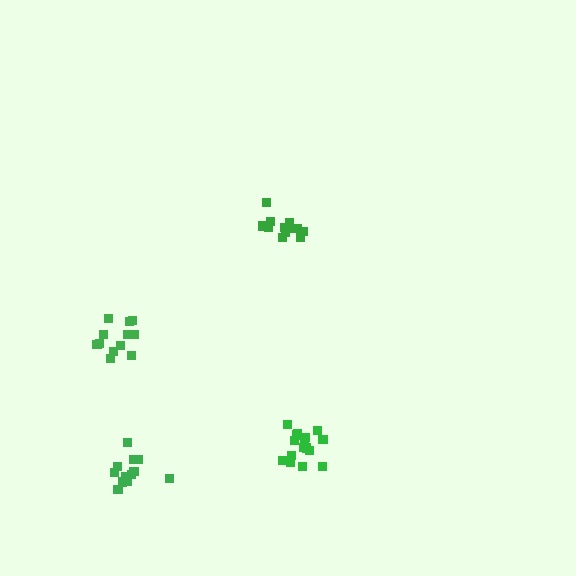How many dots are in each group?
Group 1: 13 dots, Group 2: 16 dots, Group 3: 13 dots, Group 4: 12 dots (54 total).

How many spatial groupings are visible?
There are 4 spatial groupings.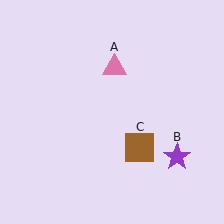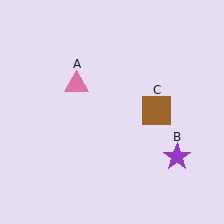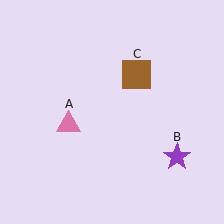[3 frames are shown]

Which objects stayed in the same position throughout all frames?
Purple star (object B) remained stationary.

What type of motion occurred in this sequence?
The pink triangle (object A), brown square (object C) rotated counterclockwise around the center of the scene.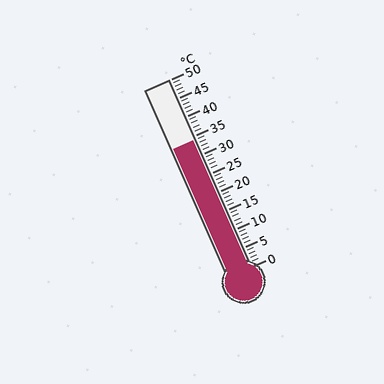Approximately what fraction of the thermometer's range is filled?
The thermometer is filled to approximately 70% of its range.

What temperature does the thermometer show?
The thermometer shows approximately 34°C.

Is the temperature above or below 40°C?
The temperature is below 40°C.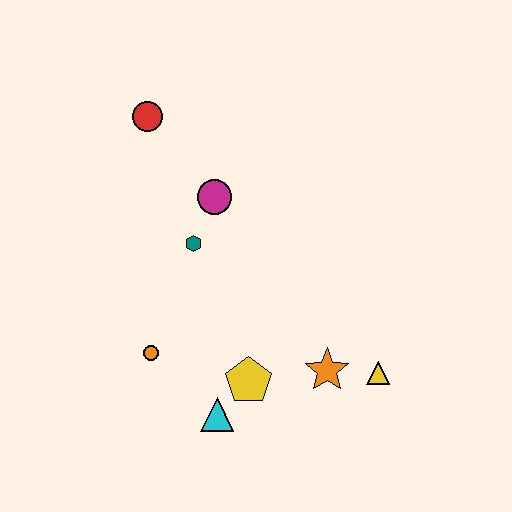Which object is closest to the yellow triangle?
The orange star is closest to the yellow triangle.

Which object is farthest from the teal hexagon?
The yellow triangle is farthest from the teal hexagon.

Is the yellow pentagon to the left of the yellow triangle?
Yes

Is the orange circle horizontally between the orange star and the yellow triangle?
No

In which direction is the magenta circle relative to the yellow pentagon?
The magenta circle is above the yellow pentagon.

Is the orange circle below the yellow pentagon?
No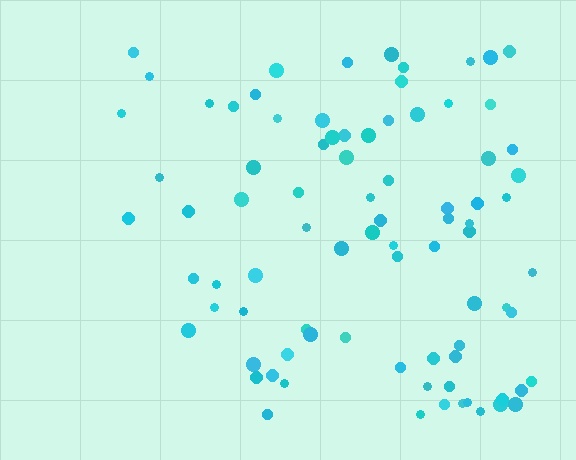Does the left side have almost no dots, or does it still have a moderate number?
Still a moderate number, just noticeably fewer than the right.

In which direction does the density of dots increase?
From left to right, with the right side densest.